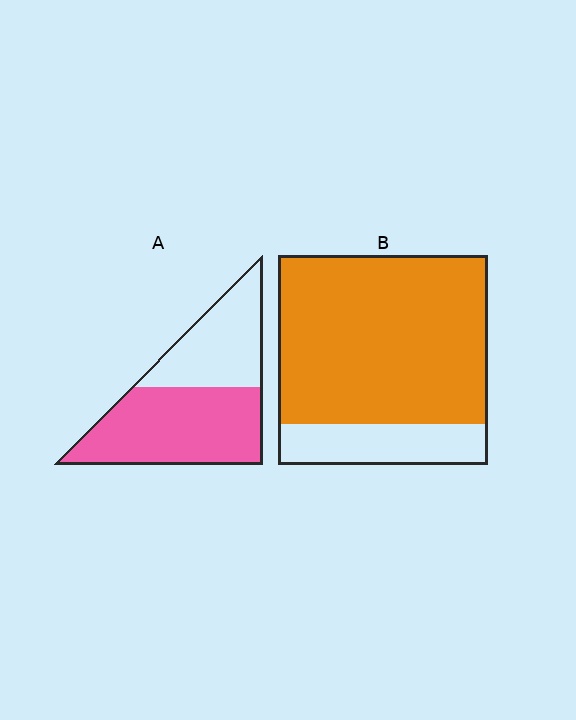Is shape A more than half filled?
Yes.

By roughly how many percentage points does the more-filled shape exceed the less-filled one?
By roughly 20 percentage points (B over A).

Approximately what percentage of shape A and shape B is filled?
A is approximately 60% and B is approximately 80%.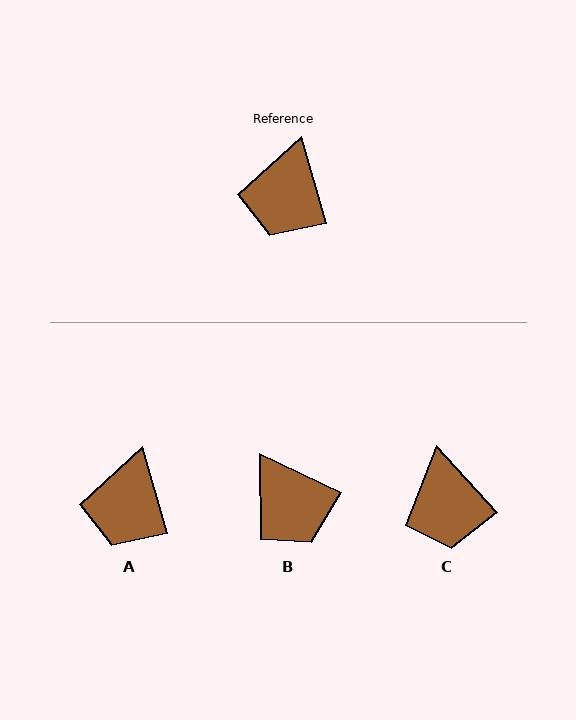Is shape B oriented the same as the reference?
No, it is off by about 48 degrees.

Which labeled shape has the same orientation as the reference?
A.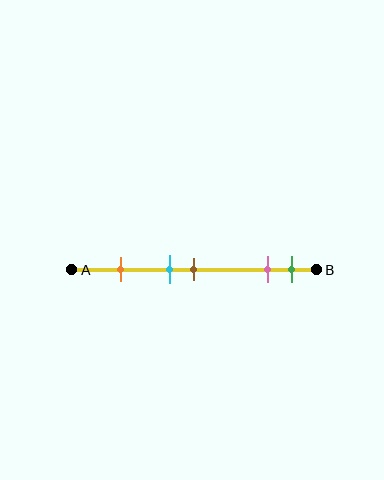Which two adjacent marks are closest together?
The cyan and brown marks are the closest adjacent pair.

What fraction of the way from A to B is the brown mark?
The brown mark is approximately 50% (0.5) of the way from A to B.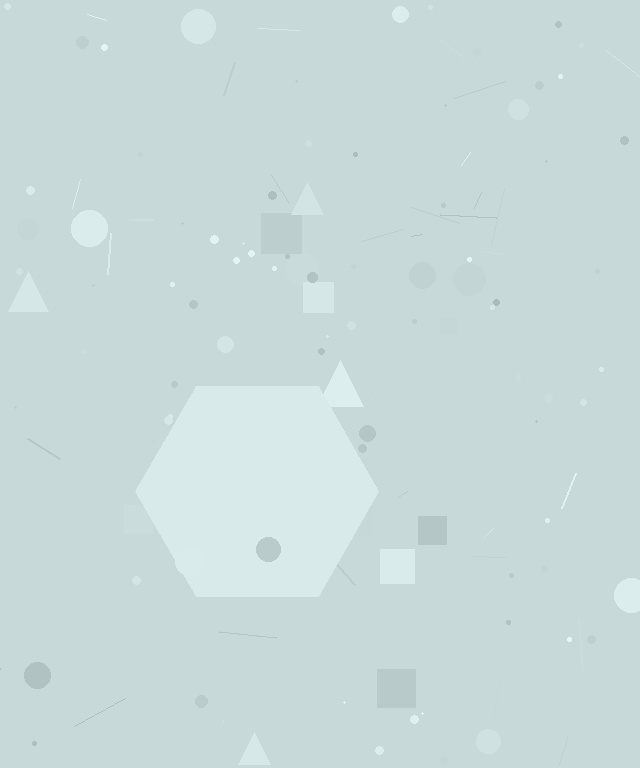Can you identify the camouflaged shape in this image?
The camouflaged shape is a hexagon.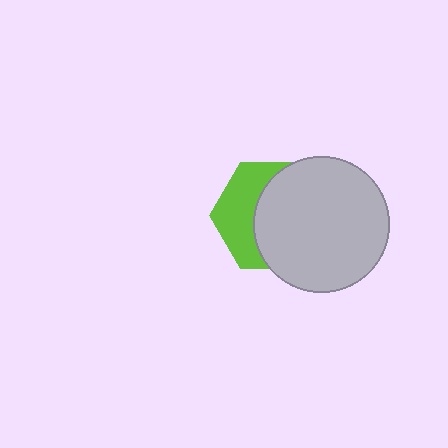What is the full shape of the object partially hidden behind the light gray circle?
The partially hidden object is a lime hexagon.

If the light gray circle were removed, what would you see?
You would see the complete lime hexagon.